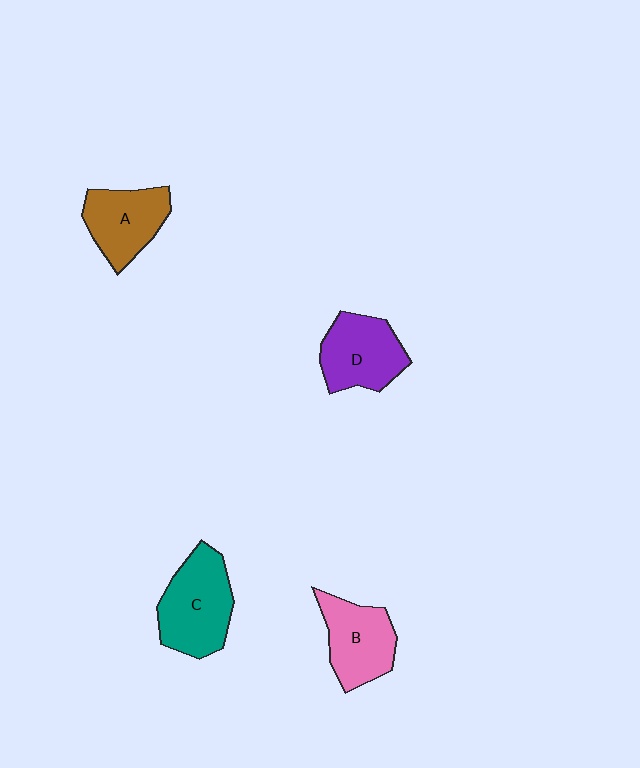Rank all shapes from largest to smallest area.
From largest to smallest: C (teal), D (purple), B (pink), A (brown).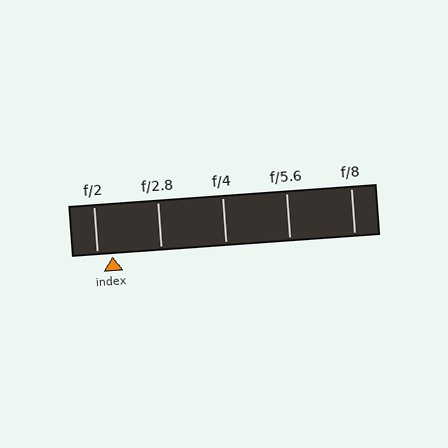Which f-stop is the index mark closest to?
The index mark is closest to f/2.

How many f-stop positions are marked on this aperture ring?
There are 5 f-stop positions marked.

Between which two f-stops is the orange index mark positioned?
The index mark is between f/2 and f/2.8.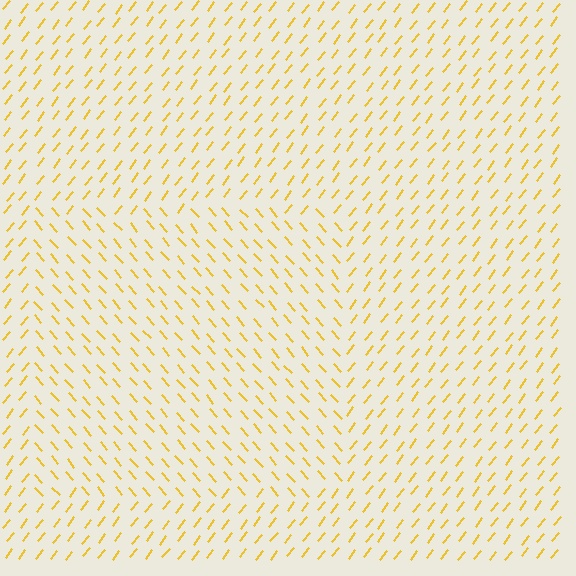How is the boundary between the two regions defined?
The boundary is defined purely by a change in line orientation (approximately 80 degrees difference). All lines are the same color and thickness.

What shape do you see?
I see a rectangle.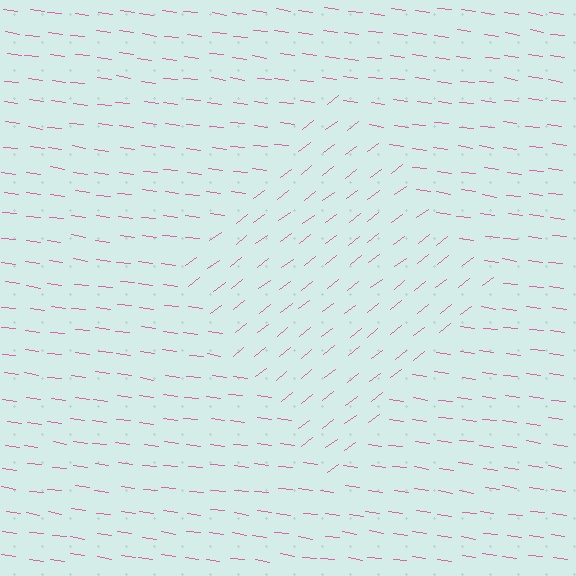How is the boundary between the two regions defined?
The boundary is defined purely by a change in line orientation (approximately 45 degrees difference). All lines are the same color and thickness.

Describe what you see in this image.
The image is filled with small pink line segments. A diamond region in the image has lines oriented differently from the surrounding lines, creating a visible texture boundary.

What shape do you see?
I see a diamond.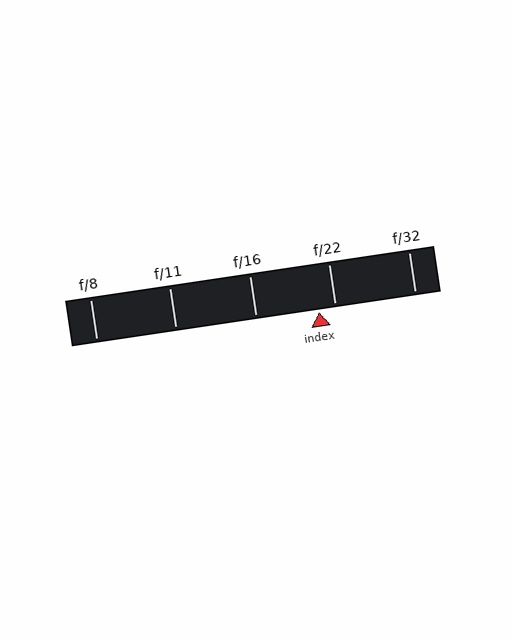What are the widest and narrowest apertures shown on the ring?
The widest aperture shown is f/8 and the narrowest is f/32.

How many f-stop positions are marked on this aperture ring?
There are 5 f-stop positions marked.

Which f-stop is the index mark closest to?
The index mark is closest to f/22.